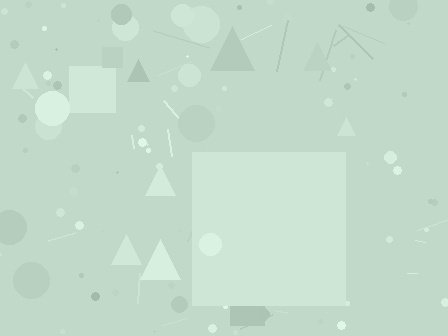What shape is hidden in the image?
A square is hidden in the image.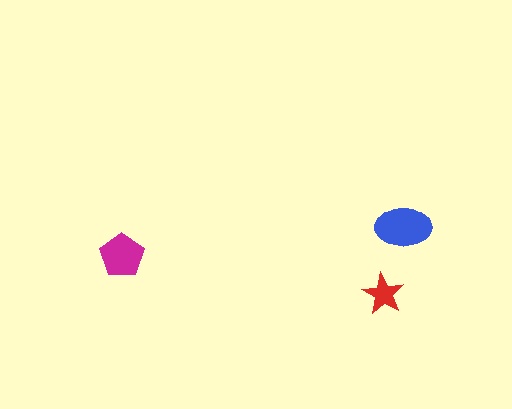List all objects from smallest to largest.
The red star, the magenta pentagon, the blue ellipse.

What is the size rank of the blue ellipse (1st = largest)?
1st.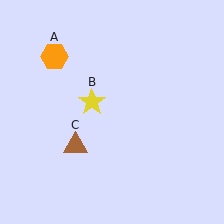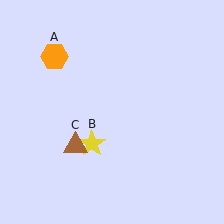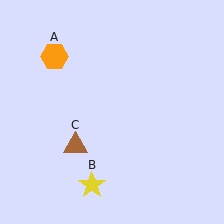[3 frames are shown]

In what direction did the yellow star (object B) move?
The yellow star (object B) moved down.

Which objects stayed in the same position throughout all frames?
Orange hexagon (object A) and brown triangle (object C) remained stationary.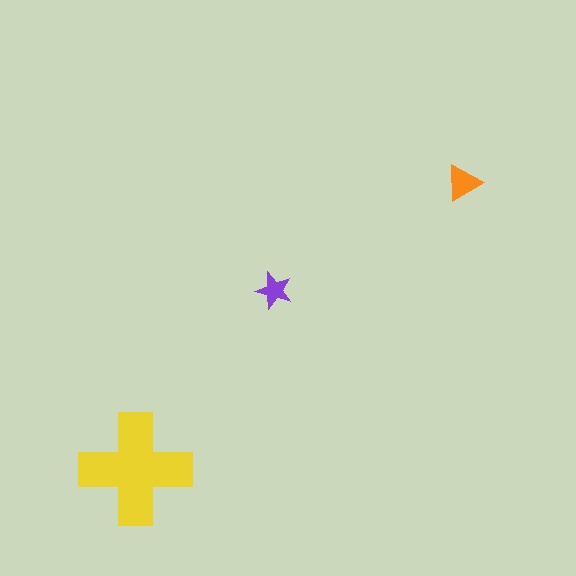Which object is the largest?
The yellow cross.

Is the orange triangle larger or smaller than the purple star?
Larger.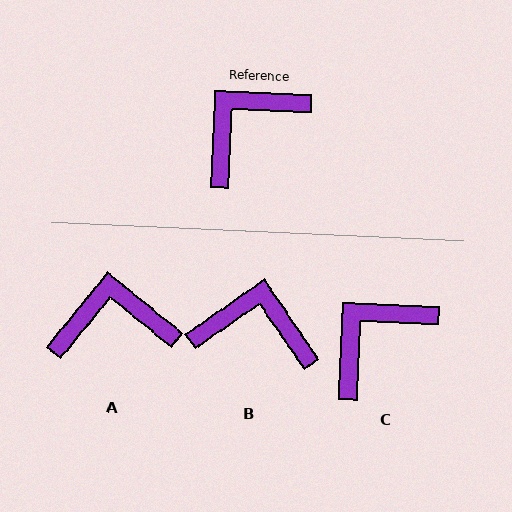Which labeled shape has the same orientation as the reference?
C.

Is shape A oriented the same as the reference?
No, it is off by about 37 degrees.